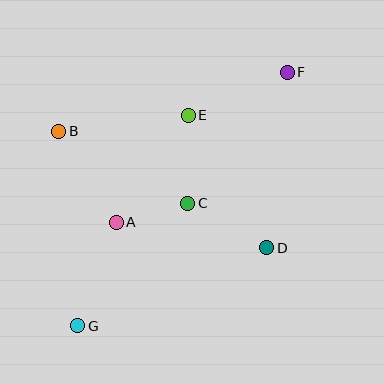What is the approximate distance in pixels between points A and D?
The distance between A and D is approximately 152 pixels.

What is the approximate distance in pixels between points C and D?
The distance between C and D is approximately 90 pixels.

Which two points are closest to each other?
Points A and C are closest to each other.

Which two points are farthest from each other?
Points F and G are farthest from each other.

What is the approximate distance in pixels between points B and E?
The distance between B and E is approximately 131 pixels.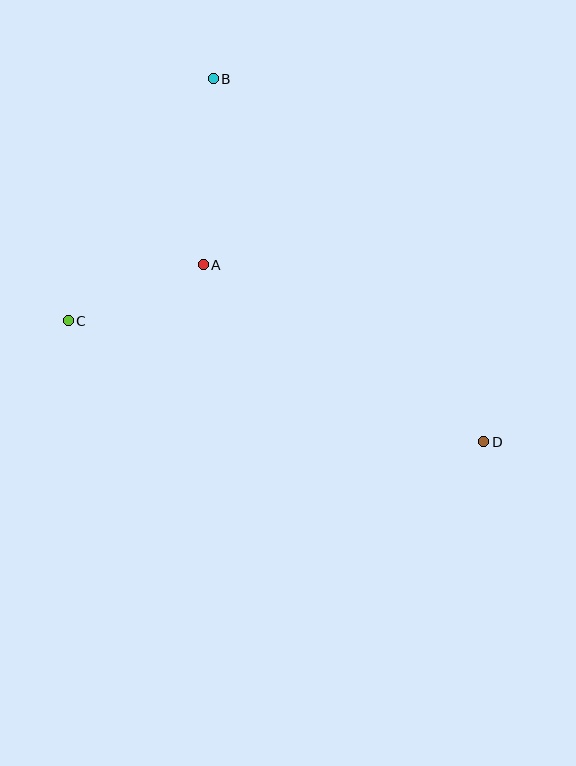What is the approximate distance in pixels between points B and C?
The distance between B and C is approximately 282 pixels.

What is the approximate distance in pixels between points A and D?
The distance between A and D is approximately 332 pixels.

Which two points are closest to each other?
Points A and C are closest to each other.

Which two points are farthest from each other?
Points B and D are farthest from each other.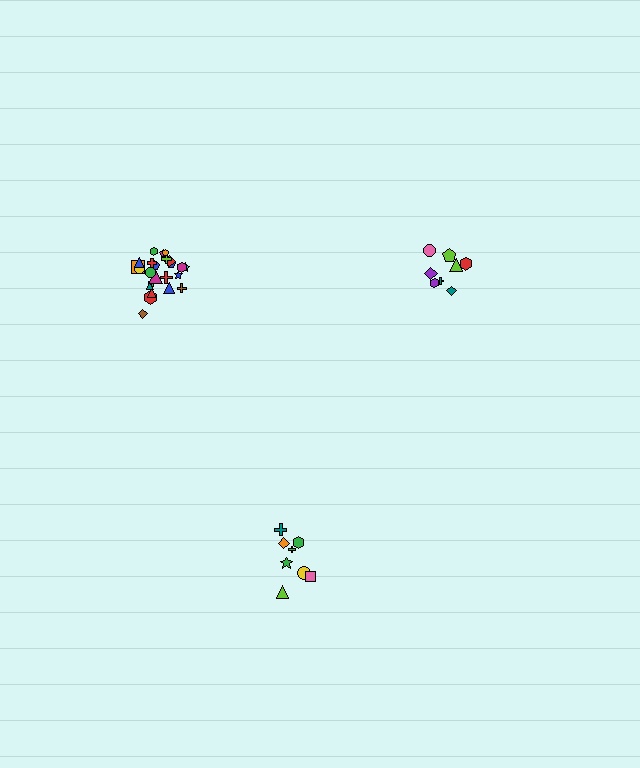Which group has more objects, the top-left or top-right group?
The top-left group.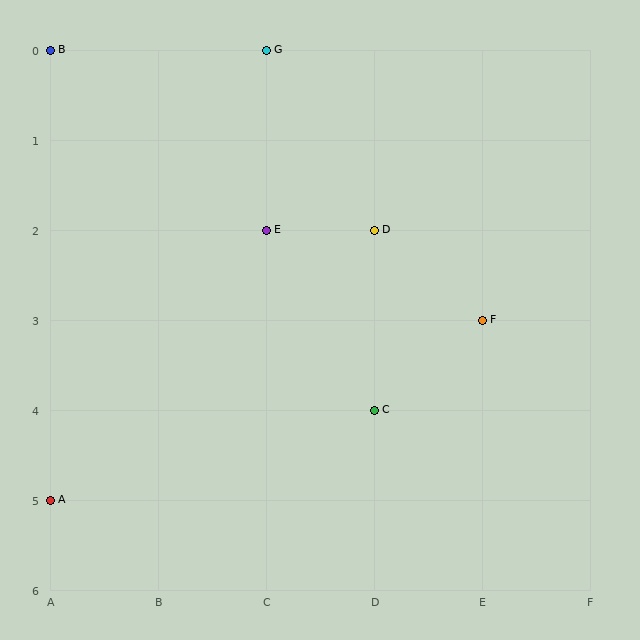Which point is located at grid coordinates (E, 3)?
Point F is at (E, 3).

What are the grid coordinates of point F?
Point F is at grid coordinates (E, 3).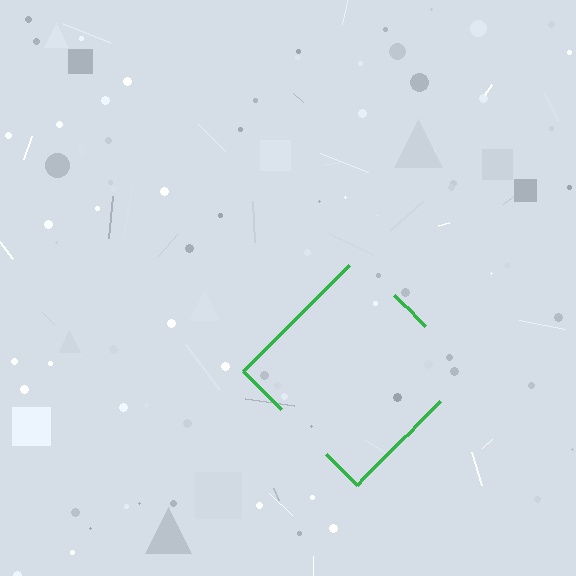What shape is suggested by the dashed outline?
The dashed outline suggests a diamond.